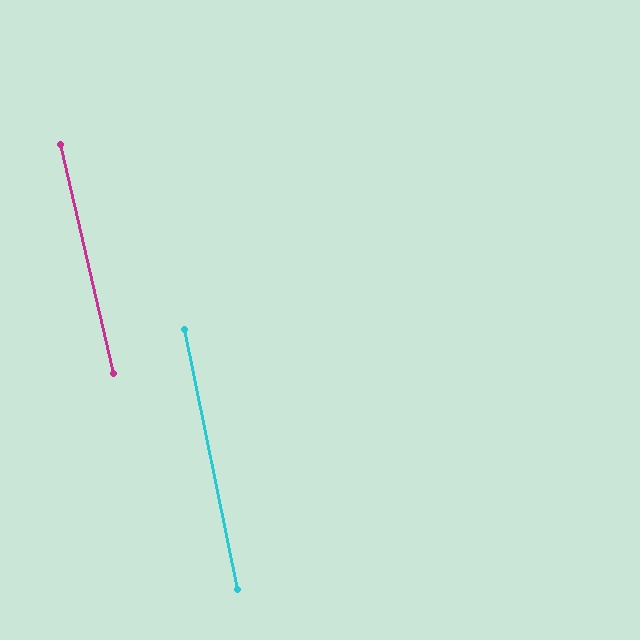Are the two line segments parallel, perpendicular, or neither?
Parallel — their directions differ by only 1.8°.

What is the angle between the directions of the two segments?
Approximately 2 degrees.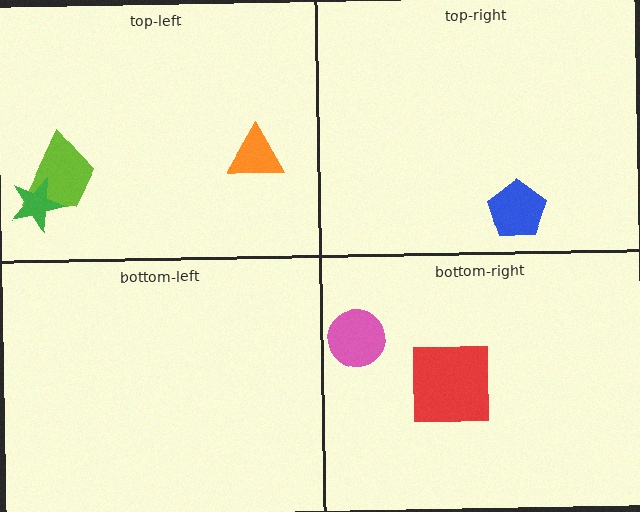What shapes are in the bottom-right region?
The pink circle, the red square.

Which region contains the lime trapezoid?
The top-left region.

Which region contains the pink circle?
The bottom-right region.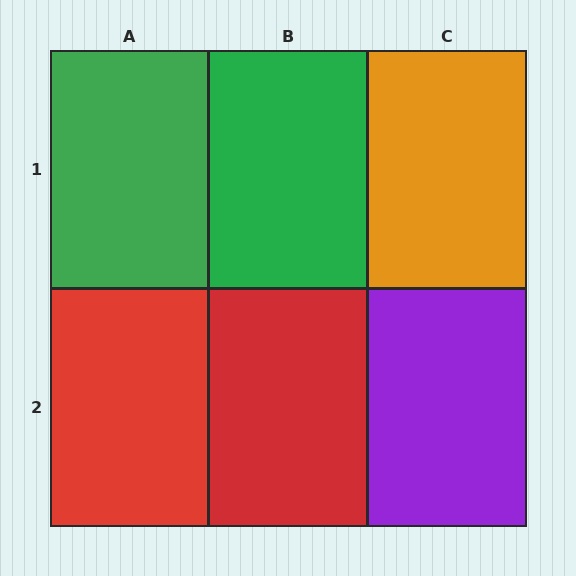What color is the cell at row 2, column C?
Purple.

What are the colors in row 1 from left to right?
Green, green, orange.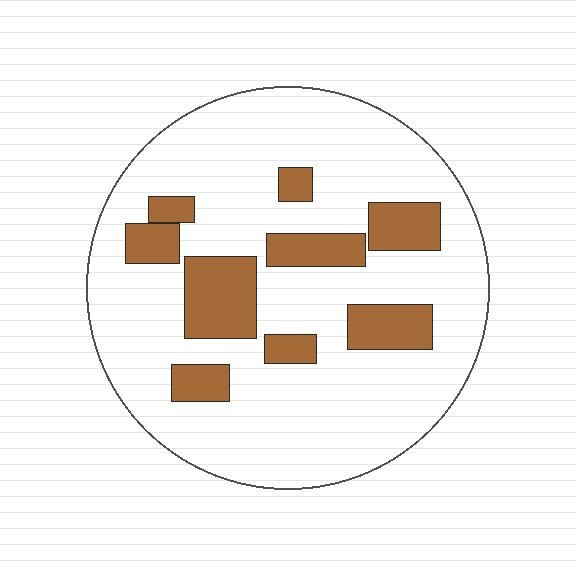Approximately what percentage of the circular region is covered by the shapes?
Approximately 20%.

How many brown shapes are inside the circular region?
9.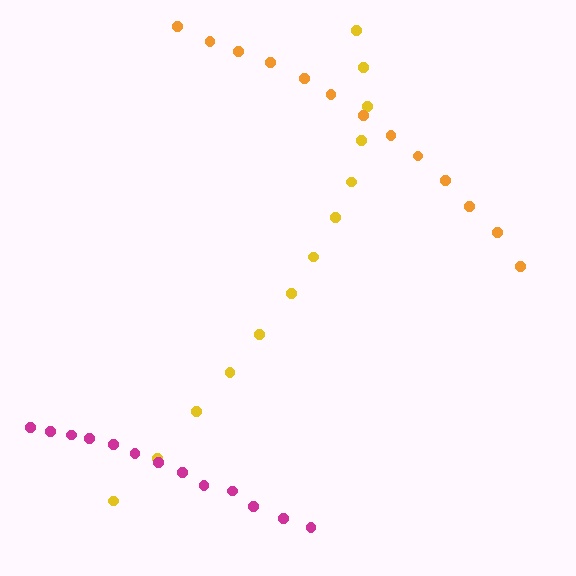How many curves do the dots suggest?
There are 3 distinct paths.